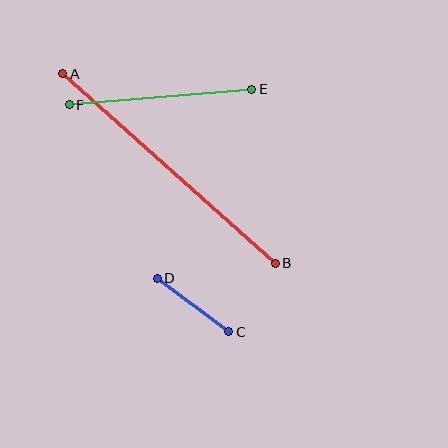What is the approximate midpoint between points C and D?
The midpoint is at approximately (193, 305) pixels.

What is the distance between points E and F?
The distance is approximately 183 pixels.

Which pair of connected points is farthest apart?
Points A and B are farthest apart.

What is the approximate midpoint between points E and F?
The midpoint is at approximately (160, 97) pixels.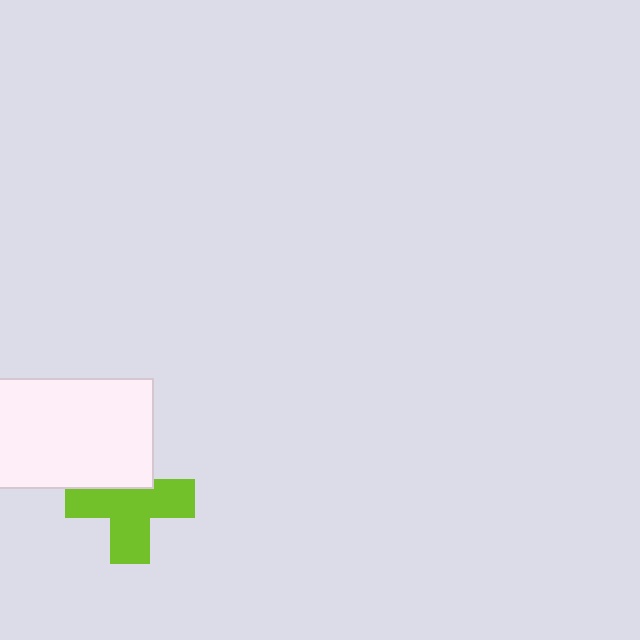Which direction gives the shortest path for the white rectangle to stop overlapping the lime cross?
Moving up gives the shortest separation.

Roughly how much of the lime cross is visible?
Most of it is visible (roughly 68%).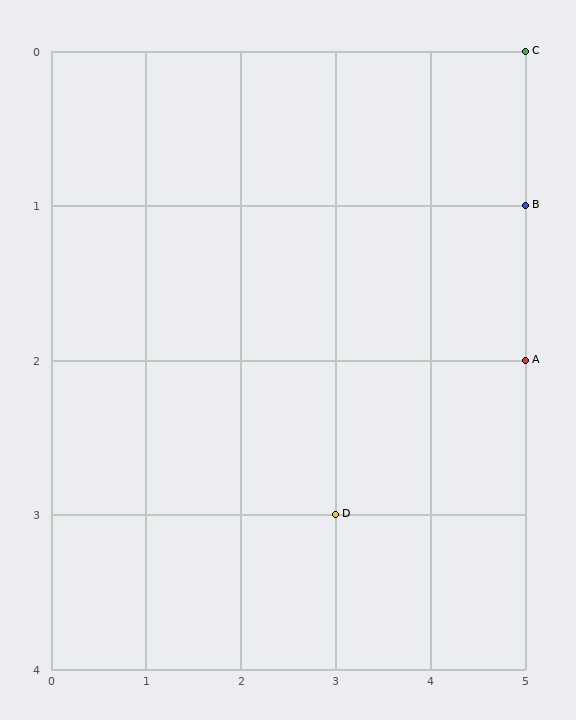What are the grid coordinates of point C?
Point C is at grid coordinates (5, 0).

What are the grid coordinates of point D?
Point D is at grid coordinates (3, 3).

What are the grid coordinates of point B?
Point B is at grid coordinates (5, 1).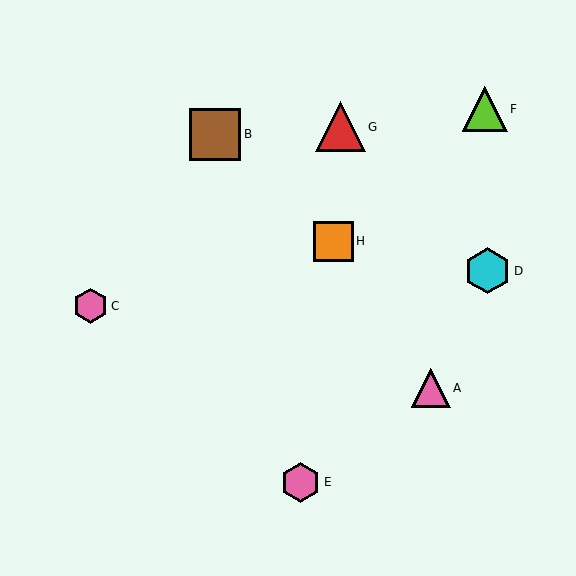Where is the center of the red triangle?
The center of the red triangle is at (341, 127).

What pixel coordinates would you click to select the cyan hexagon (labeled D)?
Click at (487, 271) to select the cyan hexagon D.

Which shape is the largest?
The brown square (labeled B) is the largest.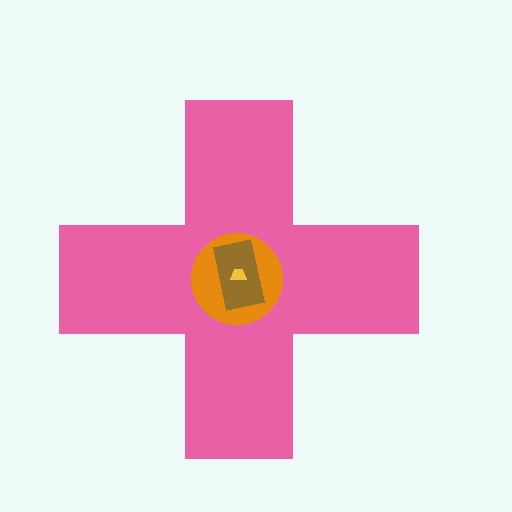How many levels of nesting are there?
4.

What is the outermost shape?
The pink cross.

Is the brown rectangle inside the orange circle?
Yes.